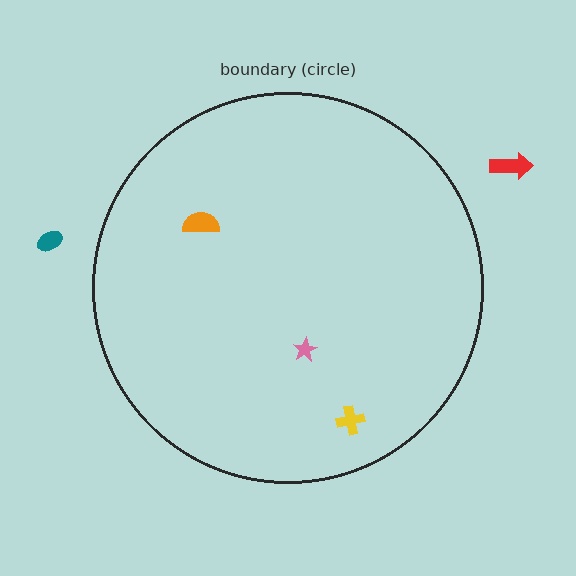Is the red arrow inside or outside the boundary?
Outside.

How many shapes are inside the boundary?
3 inside, 2 outside.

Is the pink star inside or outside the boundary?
Inside.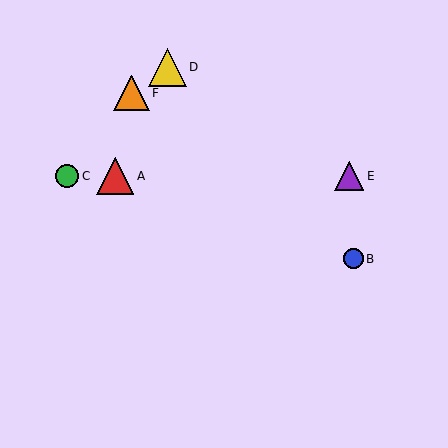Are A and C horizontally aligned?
Yes, both are at y≈176.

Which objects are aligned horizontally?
Objects A, C, E are aligned horizontally.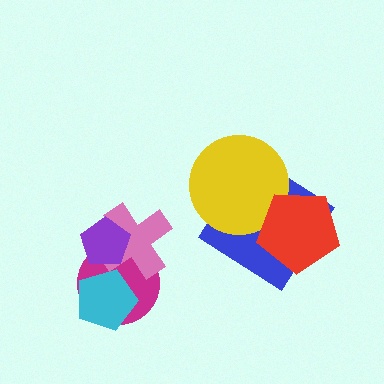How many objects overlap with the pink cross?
2 objects overlap with the pink cross.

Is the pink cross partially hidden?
Yes, it is partially covered by another shape.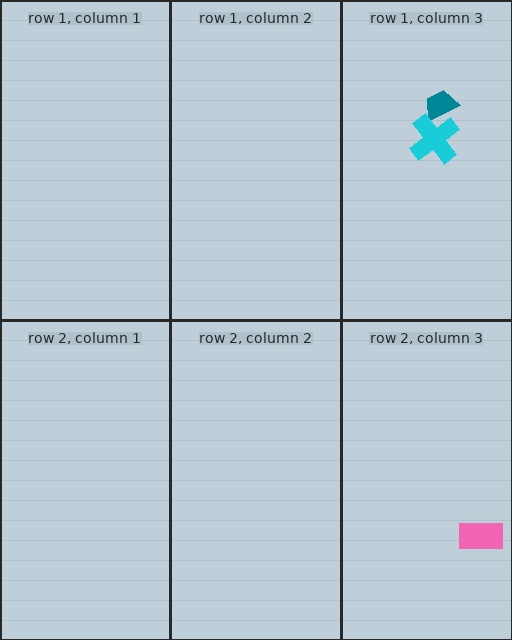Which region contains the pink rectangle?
The row 2, column 3 region.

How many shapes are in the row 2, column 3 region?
1.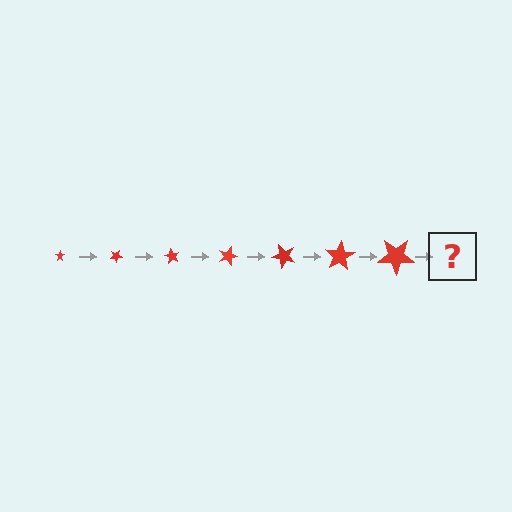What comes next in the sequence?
The next element should be a star, larger than the previous one and rotated 210 degrees from the start.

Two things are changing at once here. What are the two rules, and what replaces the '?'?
The two rules are that the star grows larger each step and it rotates 30 degrees each step. The '?' should be a star, larger than the previous one and rotated 210 degrees from the start.